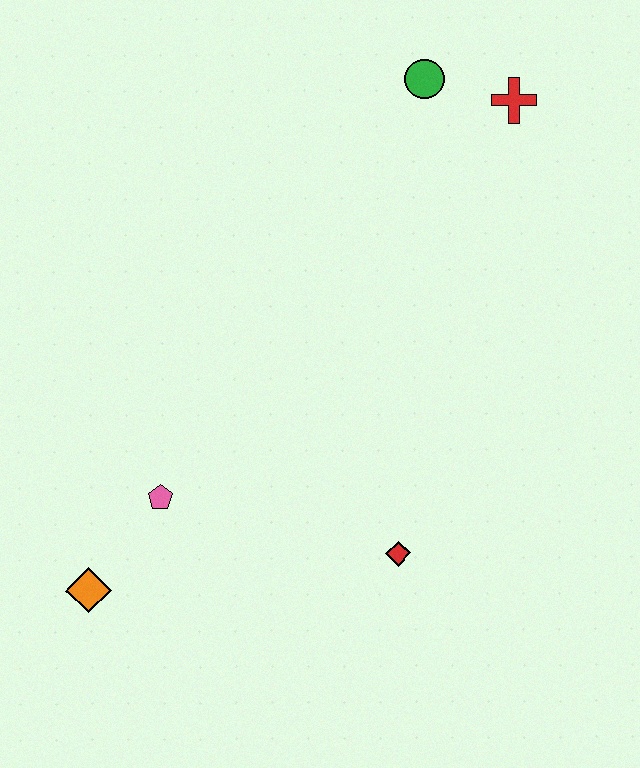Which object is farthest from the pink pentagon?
The red cross is farthest from the pink pentagon.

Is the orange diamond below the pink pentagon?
Yes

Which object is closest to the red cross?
The green circle is closest to the red cross.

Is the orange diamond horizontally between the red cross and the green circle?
No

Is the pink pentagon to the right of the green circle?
No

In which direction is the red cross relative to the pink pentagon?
The red cross is above the pink pentagon.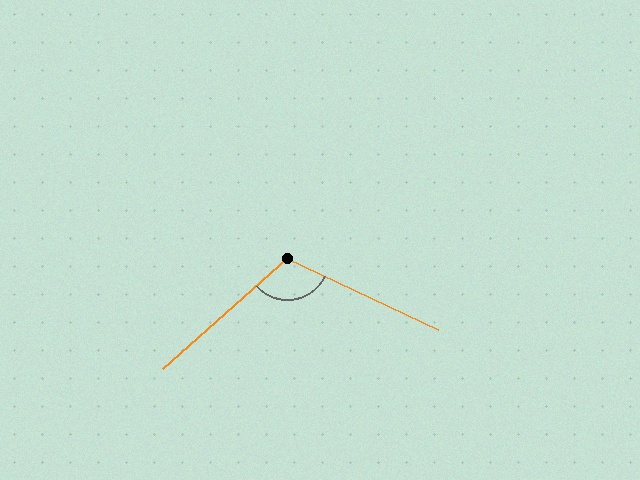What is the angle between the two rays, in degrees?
Approximately 113 degrees.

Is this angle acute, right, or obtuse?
It is obtuse.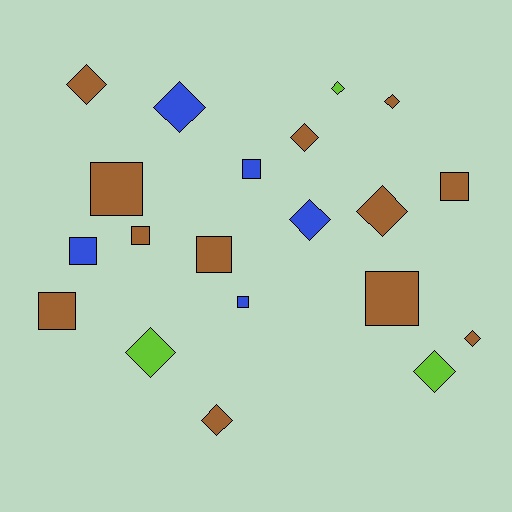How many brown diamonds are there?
There are 6 brown diamonds.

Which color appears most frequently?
Brown, with 12 objects.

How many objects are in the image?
There are 20 objects.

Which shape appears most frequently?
Diamond, with 11 objects.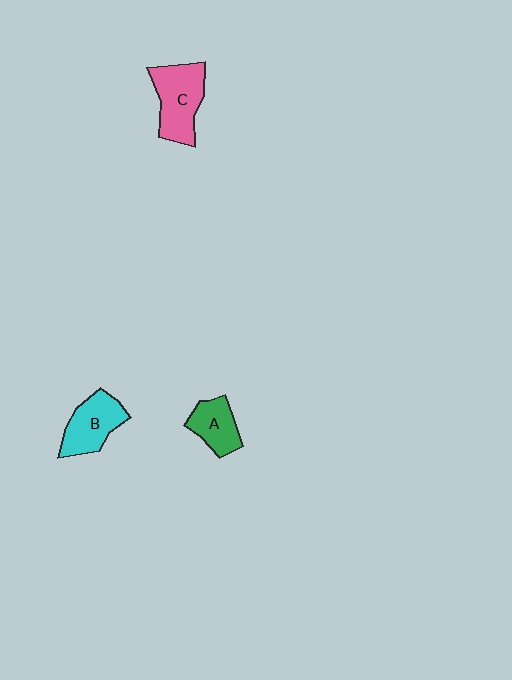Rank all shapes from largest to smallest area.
From largest to smallest: C (pink), B (cyan), A (green).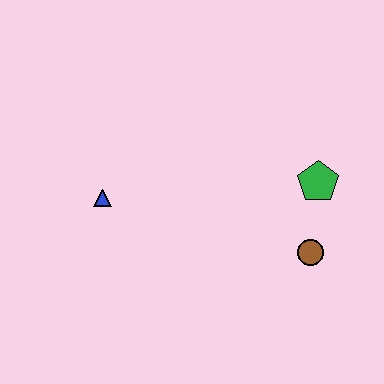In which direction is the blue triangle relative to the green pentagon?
The blue triangle is to the left of the green pentagon.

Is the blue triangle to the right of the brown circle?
No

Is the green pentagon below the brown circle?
No